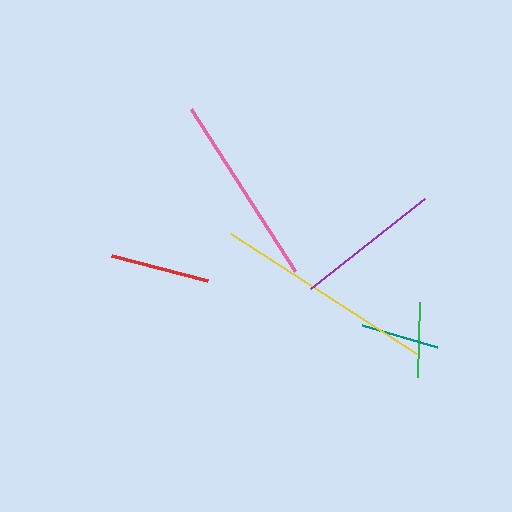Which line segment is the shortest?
The green line is the shortest at approximately 75 pixels.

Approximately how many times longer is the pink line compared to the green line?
The pink line is approximately 2.6 times the length of the green line.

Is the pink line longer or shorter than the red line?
The pink line is longer than the red line.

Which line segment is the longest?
The yellow line is the longest at approximately 222 pixels.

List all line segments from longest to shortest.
From longest to shortest: yellow, pink, purple, red, teal, green.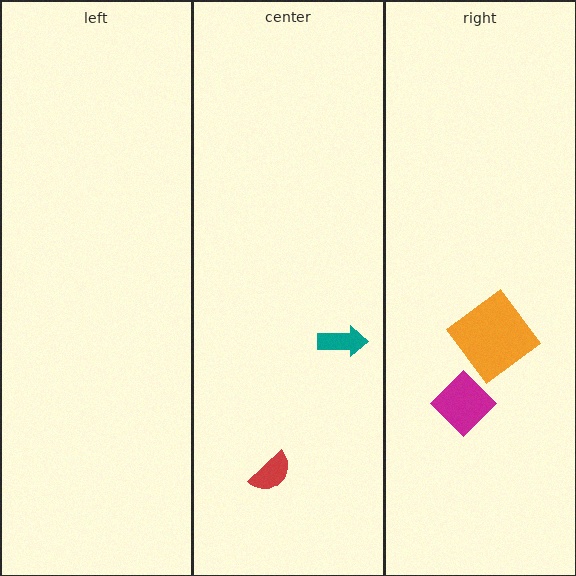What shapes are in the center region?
The red semicircle, the teal arrow.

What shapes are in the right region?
The orange diamond, the magenta diamond.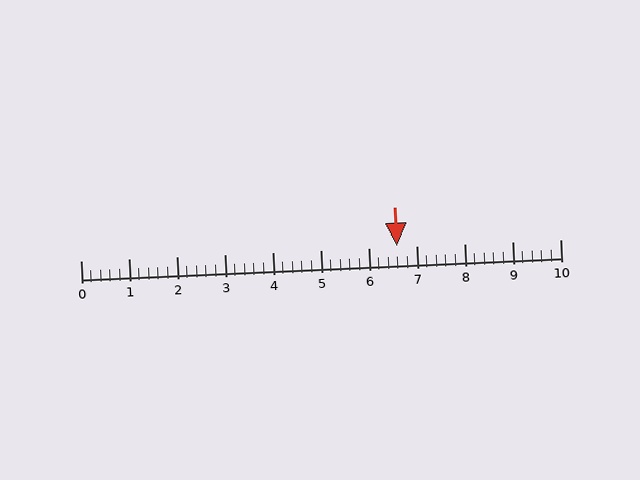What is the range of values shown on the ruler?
The ruler shows values from 0 to 10.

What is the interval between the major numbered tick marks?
The major tick marks are spaced 1 units apart.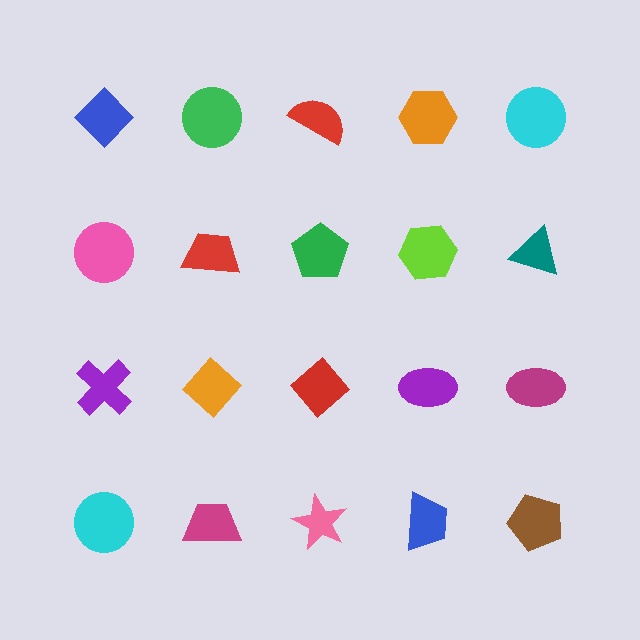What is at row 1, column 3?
A red semicircle.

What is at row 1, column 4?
An orange hexagon.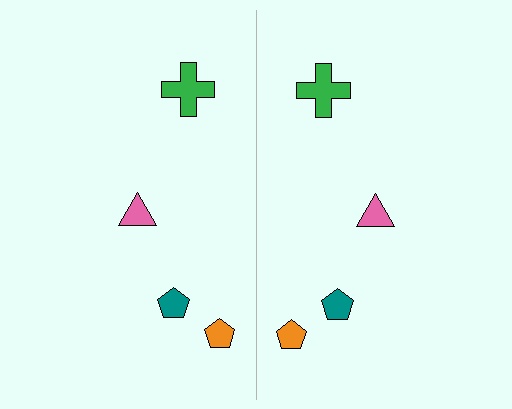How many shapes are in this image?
There are 8 shapes in this image.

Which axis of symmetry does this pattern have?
The pattern has a vertical axis of symmetry running through the center of the image.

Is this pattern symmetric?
Yes, this pattern has bilateral (reflection) symmetry.